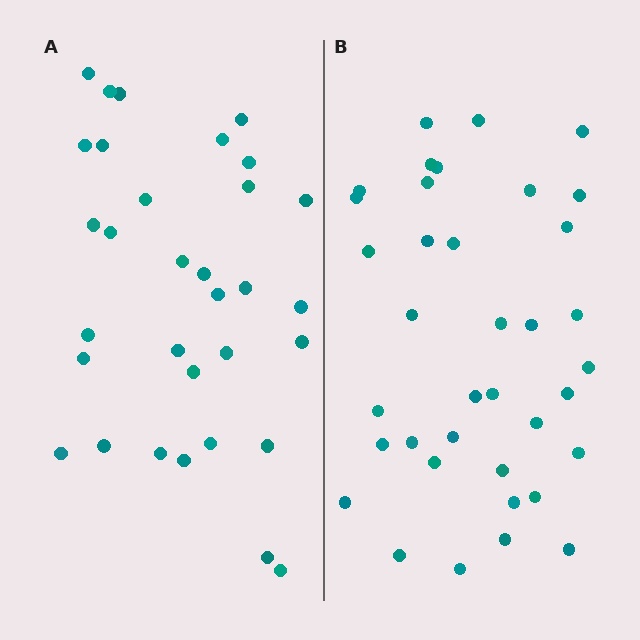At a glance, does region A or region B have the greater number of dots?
Region B (the right region) has more dots.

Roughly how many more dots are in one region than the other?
Region B has about 5 more dots than region A.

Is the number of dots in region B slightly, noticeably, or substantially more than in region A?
Region B has only slightly more — the two regions are fairly close. The ratio is roughly 1.2 to 1.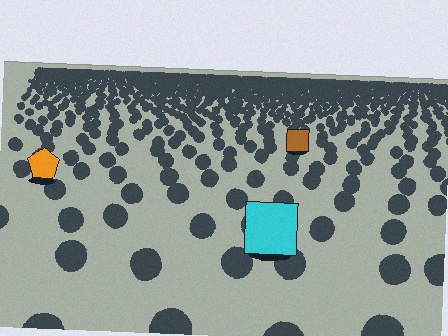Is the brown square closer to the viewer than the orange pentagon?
No. The orange pentagon is closer — you can tell from the texture gradient: the ground texture is coarser near it.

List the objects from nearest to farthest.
From nearest to farthest: the cyan square, the orange pentagon, the brown square.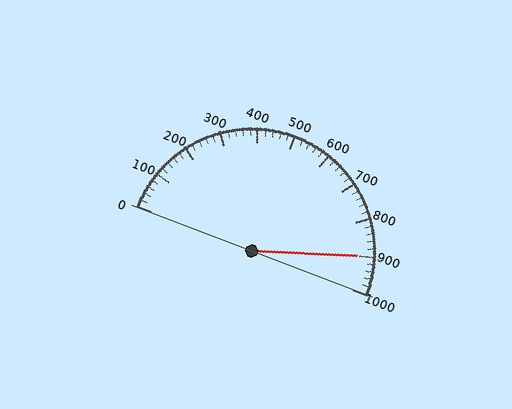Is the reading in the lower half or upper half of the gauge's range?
The reading is in the upper half of the range (0 to 1000).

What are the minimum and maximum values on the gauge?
The gauge ranges from 0 to 1000.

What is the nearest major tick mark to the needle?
The nearest major tick mark is 900.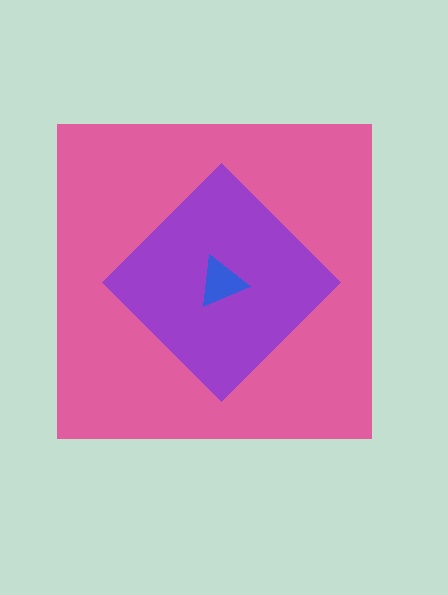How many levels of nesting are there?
3.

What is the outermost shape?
The pink square.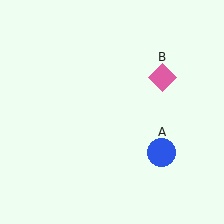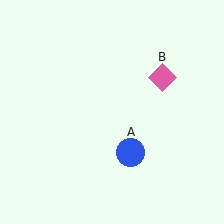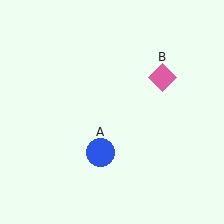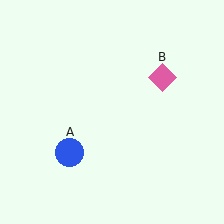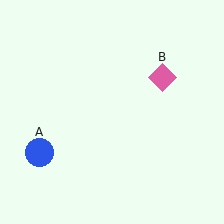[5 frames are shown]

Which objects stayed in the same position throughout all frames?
Pink diamond (object B) remained stationary.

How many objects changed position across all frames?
1 object changed position: blue circle (object A).